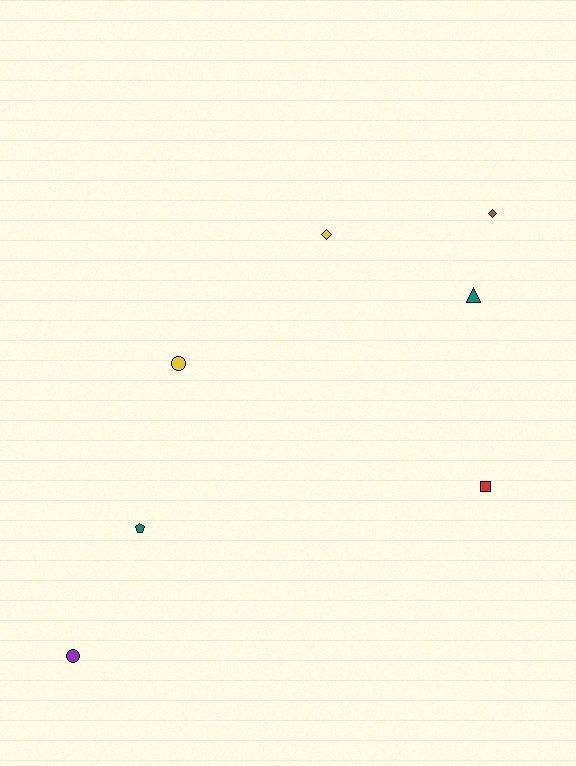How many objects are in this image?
There are 7 objects.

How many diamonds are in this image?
There are 2 diamonds.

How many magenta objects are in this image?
There are no magenta objects.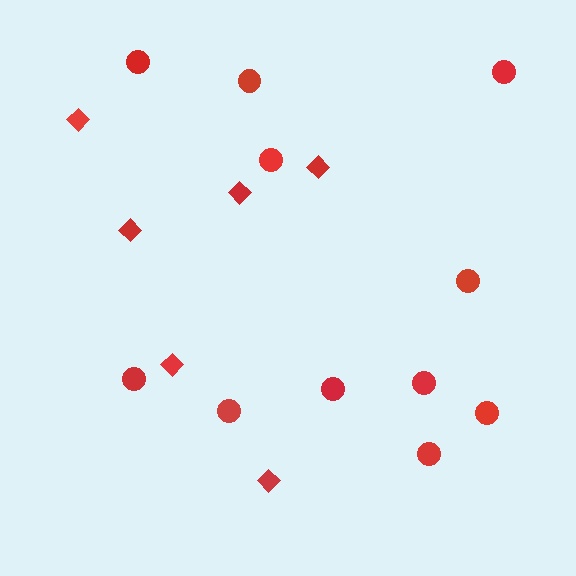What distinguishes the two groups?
There are 2 groups: one group of circles (11) and one group of diamonds (6).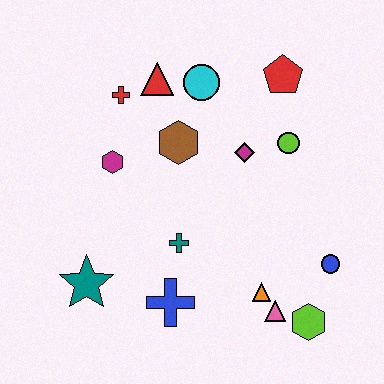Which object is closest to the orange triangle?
The pink triangle is closest to the orange triangle.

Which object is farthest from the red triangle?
The lime hexagon is farthest from the red triangle.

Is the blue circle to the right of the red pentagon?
Yes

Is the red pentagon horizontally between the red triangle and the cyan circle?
No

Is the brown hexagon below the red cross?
Yes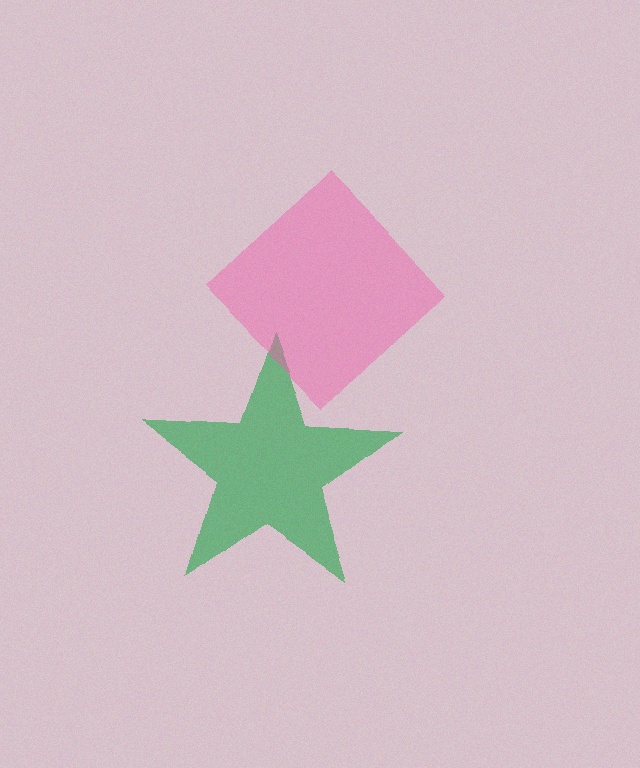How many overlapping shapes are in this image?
There are 2 overlapping shapes in the image.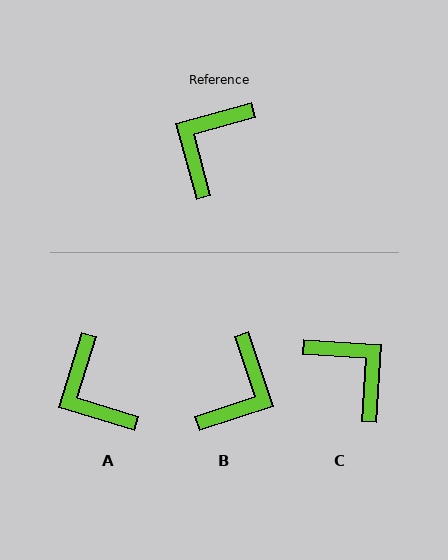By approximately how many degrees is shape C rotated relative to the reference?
Approximately 109 degrees clockwise.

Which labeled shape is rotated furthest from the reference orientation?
B, about 177 degrees away.